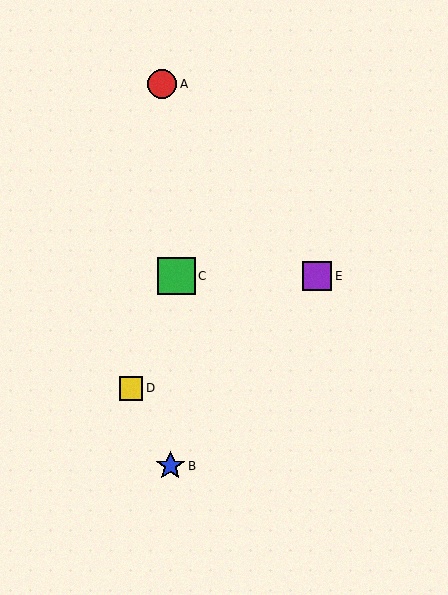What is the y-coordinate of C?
Object C is at y≈276.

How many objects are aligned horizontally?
2 objects (C, E) are aligned horizontally.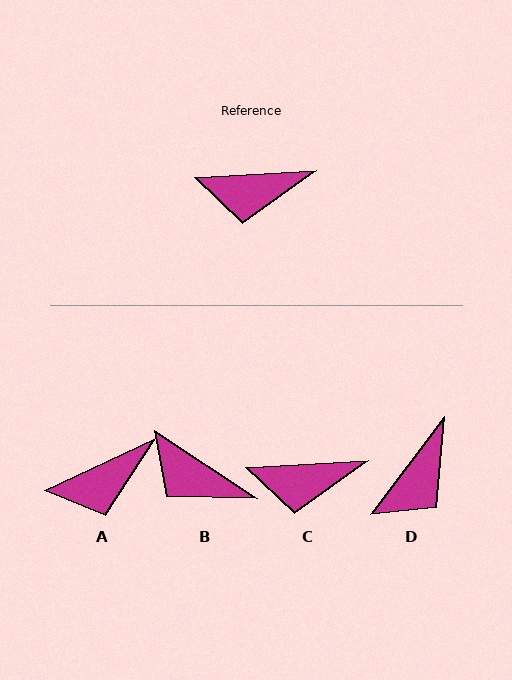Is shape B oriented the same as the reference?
No, it is off by about 37 degrees.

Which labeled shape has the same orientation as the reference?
C.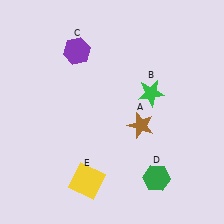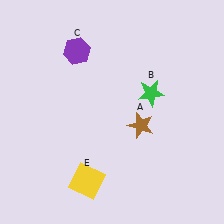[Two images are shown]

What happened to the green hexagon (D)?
The green hexagon (D) was removed in Image 2. It was in the bottom-right area of Image 1.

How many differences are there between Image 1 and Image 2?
There is 1 difference between the two images.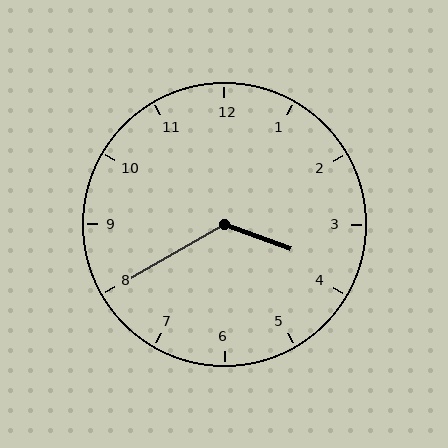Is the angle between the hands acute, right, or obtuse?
It is obtuse.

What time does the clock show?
3:40.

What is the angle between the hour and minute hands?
Approximately 130 degrees.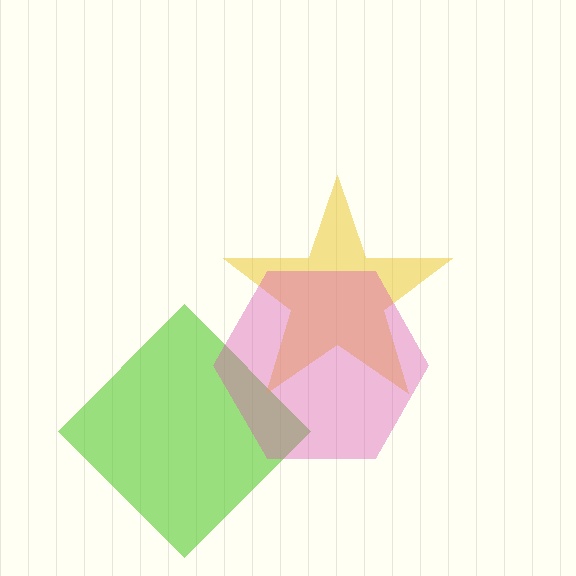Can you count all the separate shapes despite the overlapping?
Yes, there are 3 separate shapes.